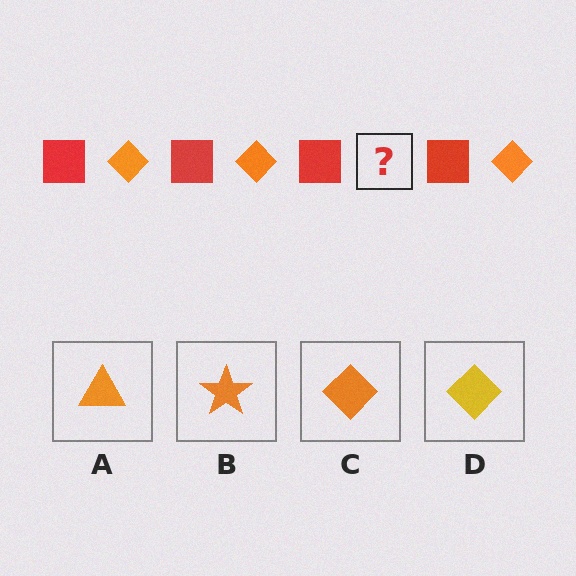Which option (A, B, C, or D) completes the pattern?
C.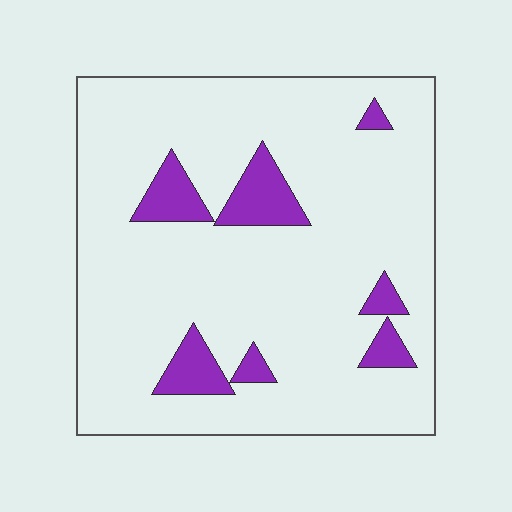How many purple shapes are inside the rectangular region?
7.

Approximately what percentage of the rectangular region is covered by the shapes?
Approximately 10%.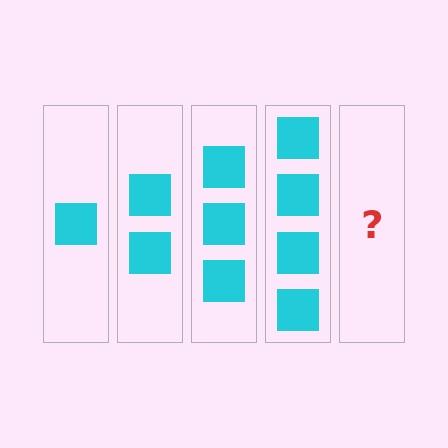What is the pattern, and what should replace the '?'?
The pattern is that each step adds one more square. The '?' should be 5 squares.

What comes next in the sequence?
The next element should be 5 squares.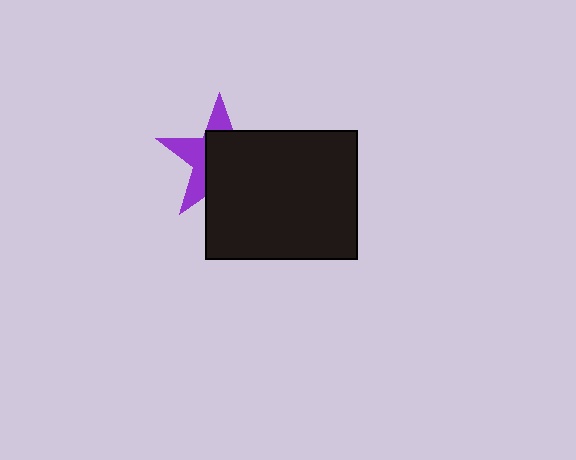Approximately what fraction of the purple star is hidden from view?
Roughly 61% of the purple star is hidden behind the black rectangle.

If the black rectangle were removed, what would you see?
You would see the complete purple star.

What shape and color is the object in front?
The object in front is a black rectangle.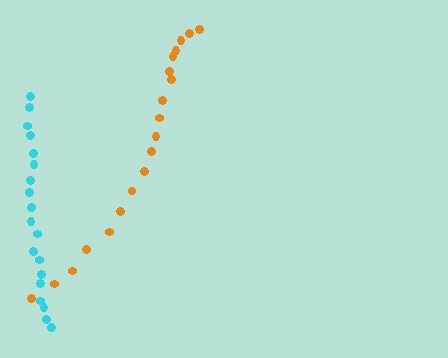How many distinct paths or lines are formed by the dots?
There are 2 distinct paths.